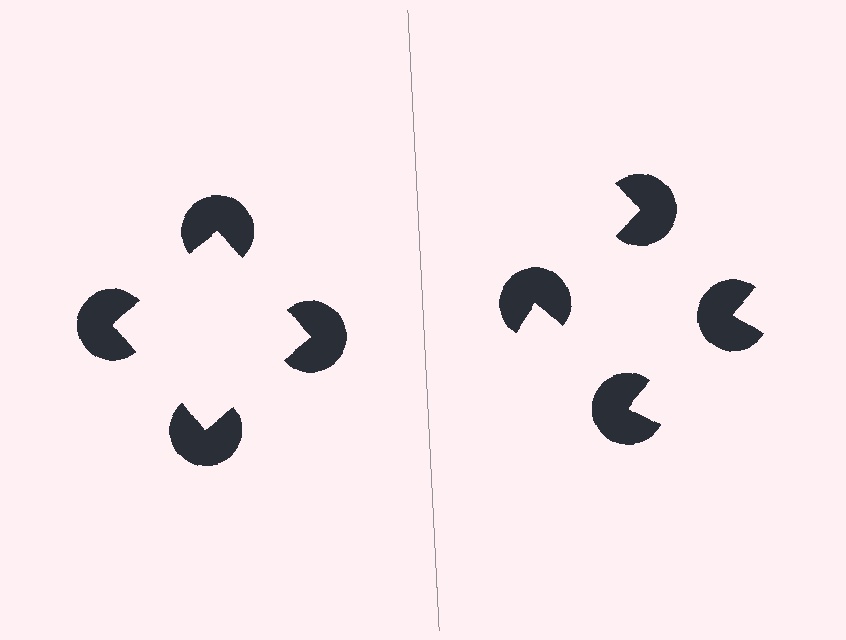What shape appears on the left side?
An illusory square.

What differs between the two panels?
The pac-man discs are positioned identically on both sides; only the wedge orientations differ. On the left they align to a square; on the right they are misaligned.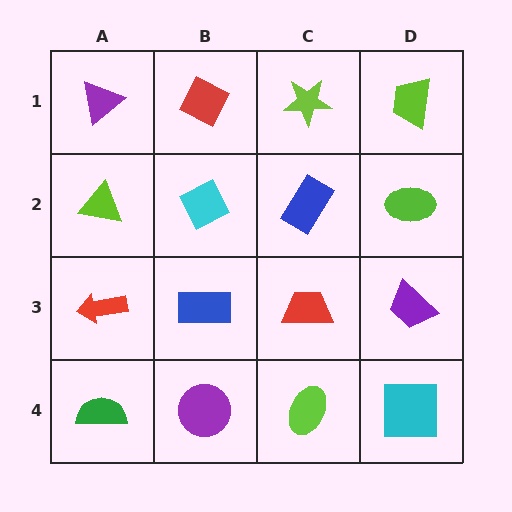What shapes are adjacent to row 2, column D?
A lime trapezoid (row 1, column D), a purple trapezoid (row 3, column D), a blue rectangle (row 2, column C).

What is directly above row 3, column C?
A blue rectangle.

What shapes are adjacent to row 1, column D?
A lime ellipse (row 2, column D), a lime star (row 1, column C).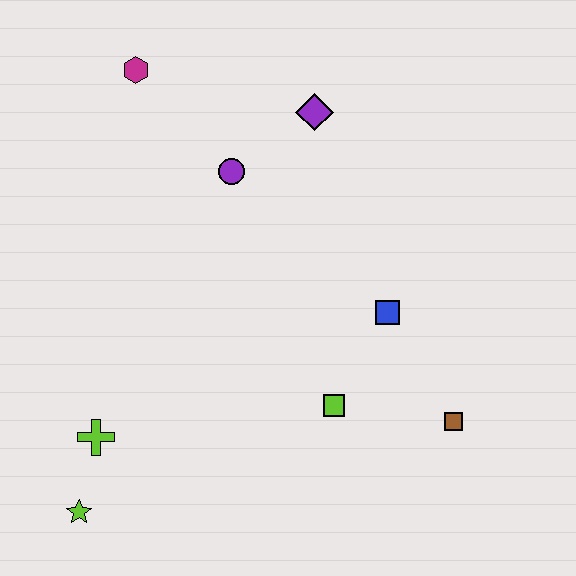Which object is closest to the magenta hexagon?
The purple circle is closest to the magenta hexagon.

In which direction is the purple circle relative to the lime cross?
The purple circle is above the lime cross.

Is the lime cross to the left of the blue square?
Yes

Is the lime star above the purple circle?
No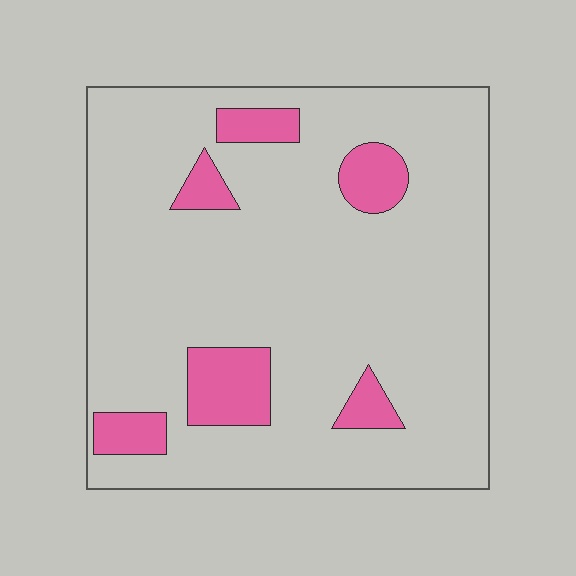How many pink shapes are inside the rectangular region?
6.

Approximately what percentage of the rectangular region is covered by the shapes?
Approximately 15%.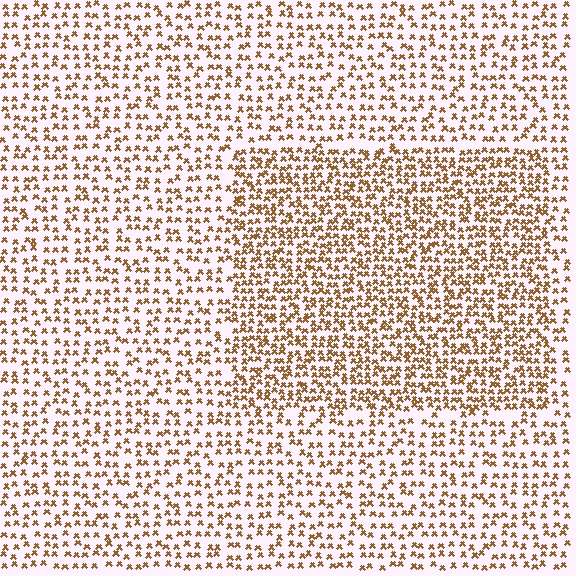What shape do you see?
I see a rectangle.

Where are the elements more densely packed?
The elements are more densely packed inside the rectangle boundary.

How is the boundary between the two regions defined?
The boundary is defined by a change in element density (approximately 1.7x ratio). All elements are the same color, size, and shape.